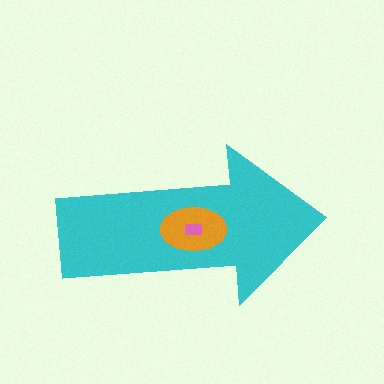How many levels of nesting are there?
3.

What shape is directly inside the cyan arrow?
The orange ellipse.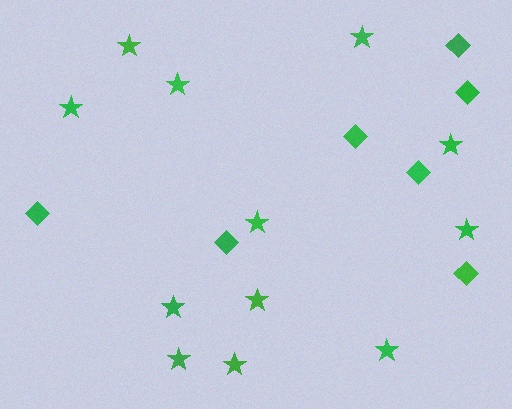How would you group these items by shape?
There are 2 groups: one group of diamonds (7) and one group of stars (12).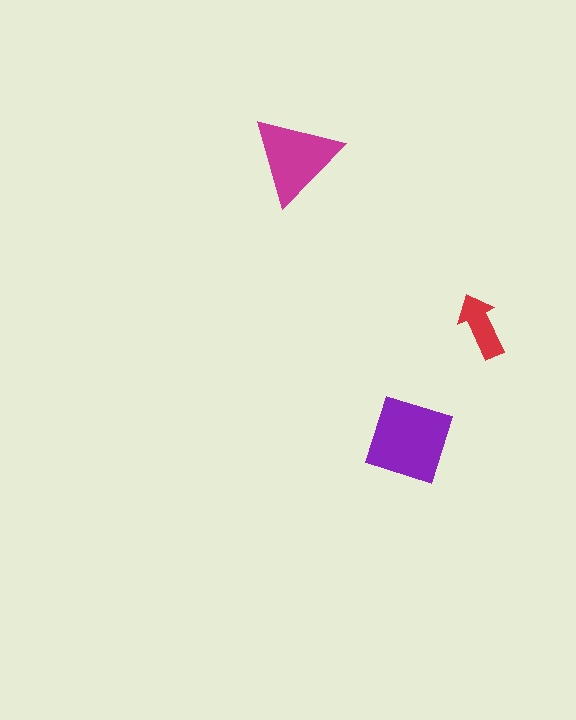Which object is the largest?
The purple diamond.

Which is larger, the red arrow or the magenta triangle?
The magenta triangle.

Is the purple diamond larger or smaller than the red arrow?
Larger.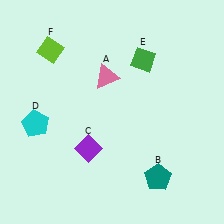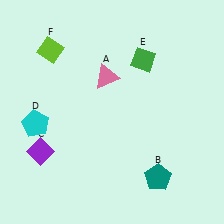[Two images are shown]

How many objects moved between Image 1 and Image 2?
1 object moved between the two images.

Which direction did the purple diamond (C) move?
The purple diamond (C) moved left.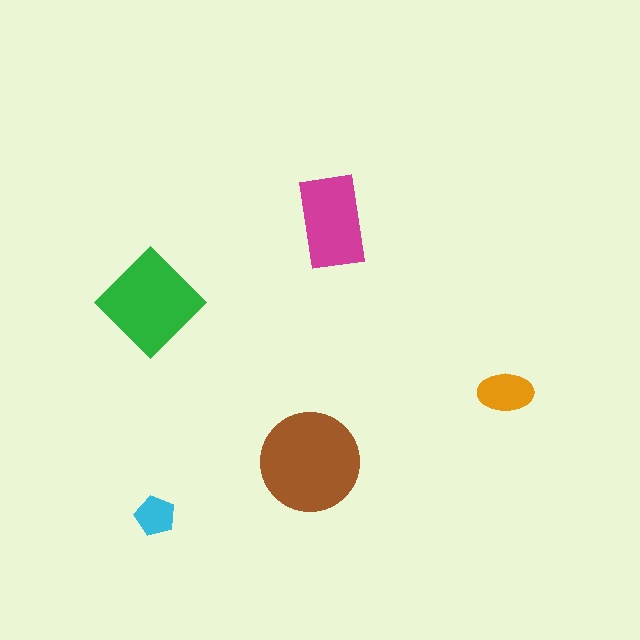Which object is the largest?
The brown circle.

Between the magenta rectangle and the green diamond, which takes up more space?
The green diamond.